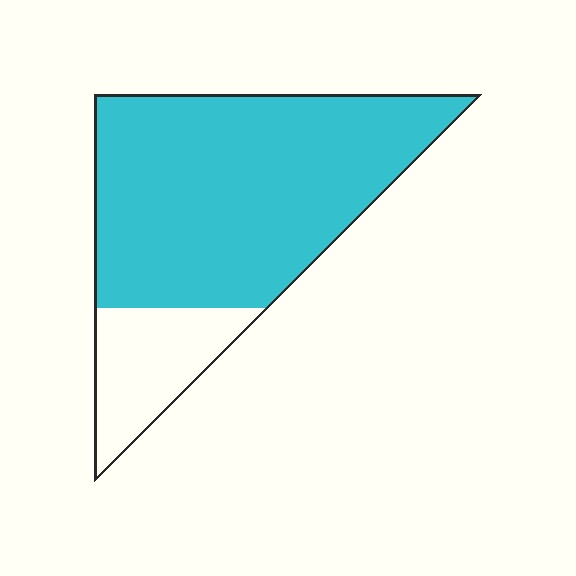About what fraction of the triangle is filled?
About four fifths (4/5).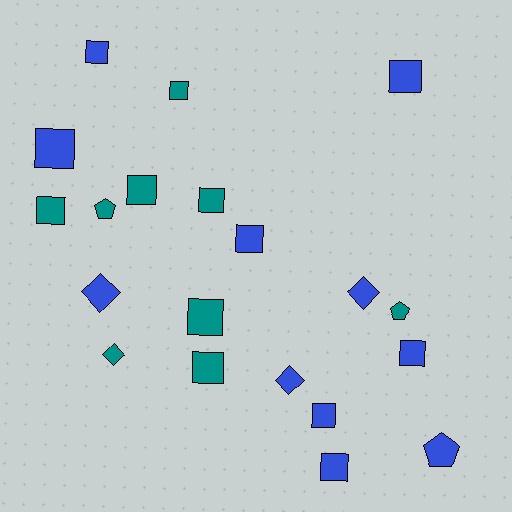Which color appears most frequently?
Blue, with 11 objects.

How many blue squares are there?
There are 7 blue squares.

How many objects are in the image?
There are 20 objects.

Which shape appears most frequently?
Square, with 13 objects.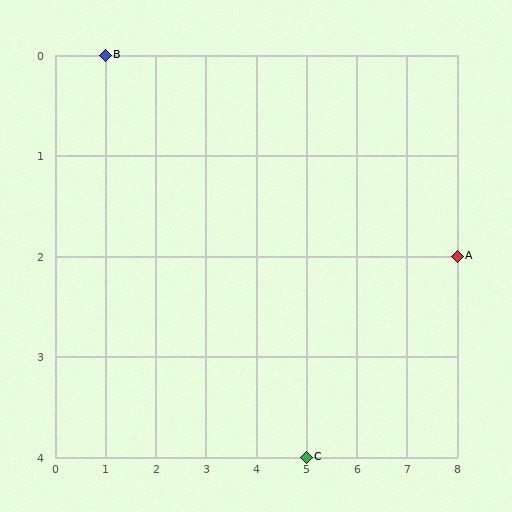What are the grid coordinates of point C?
Point C is at grid coordinates (5, 4).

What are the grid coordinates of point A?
Point A is at grid coordinates (8, 2).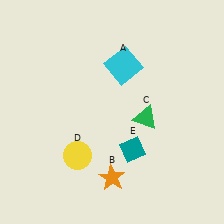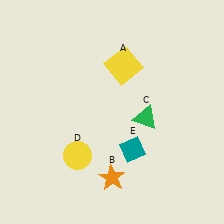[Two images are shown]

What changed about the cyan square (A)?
In Image 1, A is cyan. In Image 2, it changed to yellow.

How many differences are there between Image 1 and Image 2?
There is 1 difference between the two images.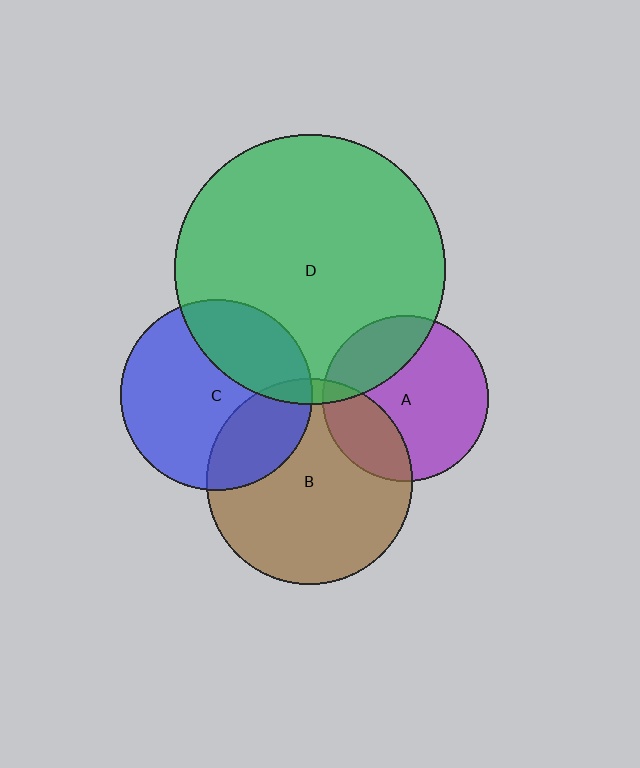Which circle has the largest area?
Circle D (green).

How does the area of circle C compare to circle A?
Approximately 1.3 times.